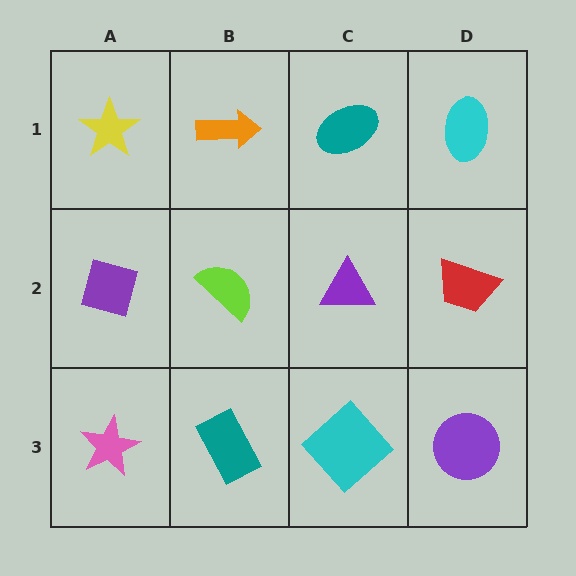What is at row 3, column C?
A cyan diamond.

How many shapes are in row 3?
4 shapes.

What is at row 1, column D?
A cyan ellipse.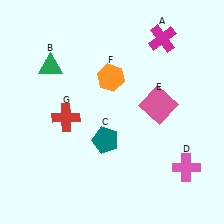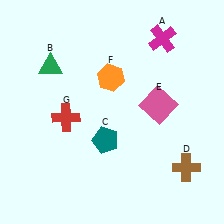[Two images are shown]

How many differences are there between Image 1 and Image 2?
There is 1 difference between the two images.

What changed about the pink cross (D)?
In Image 1, D is pink. In Image 2, it changed to brown.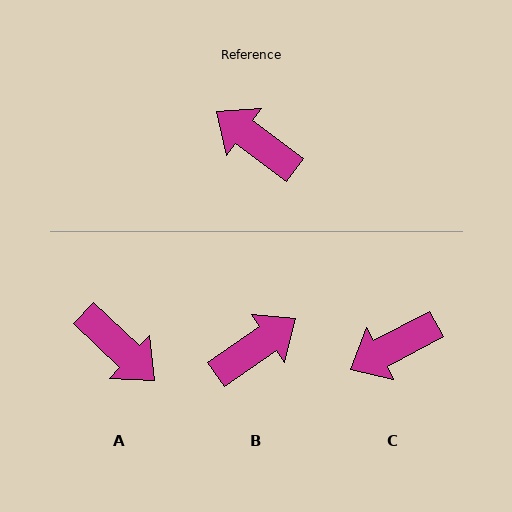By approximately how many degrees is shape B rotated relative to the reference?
Approximately 108 degrees clockwise.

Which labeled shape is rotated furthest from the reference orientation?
A, about 173 degrees away.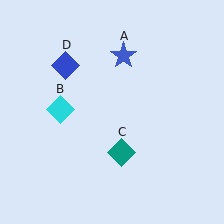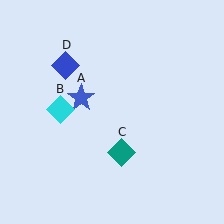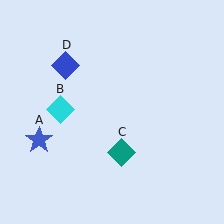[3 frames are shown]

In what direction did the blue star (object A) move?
The blue star (object A) moved down and to the left.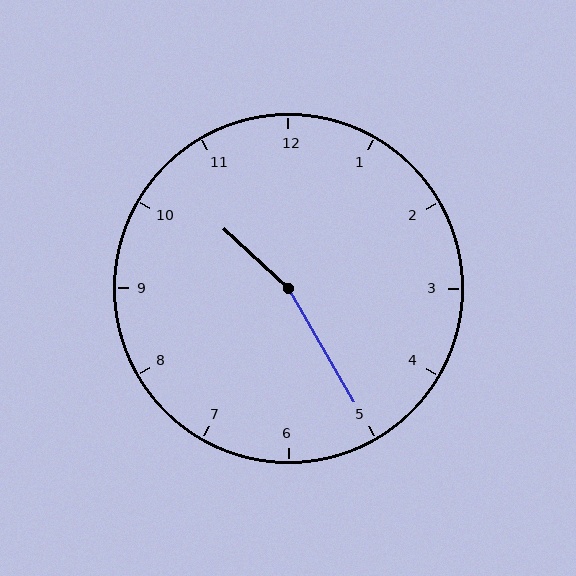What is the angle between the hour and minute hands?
Approximately 162 degrees.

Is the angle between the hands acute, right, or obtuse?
It is obtuse.